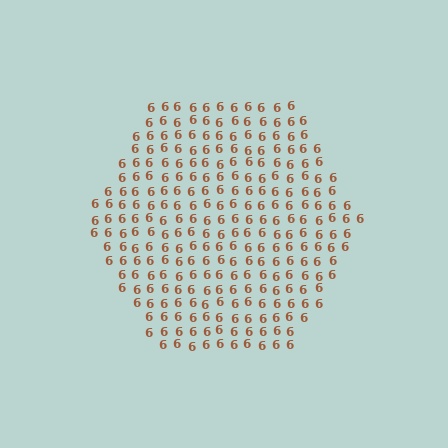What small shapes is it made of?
It is made of small digit 6's.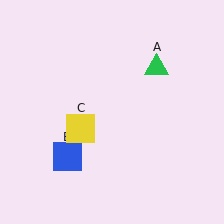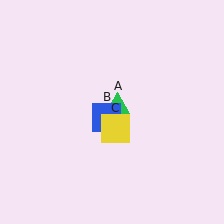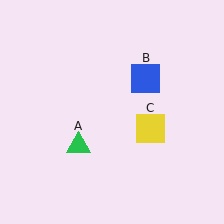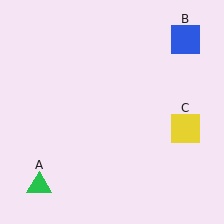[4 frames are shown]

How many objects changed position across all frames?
3 objects changed position: green triangle (object A), blue square (object B), yellow square (object C).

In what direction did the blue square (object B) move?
The blue square (object B) moved up and to the right.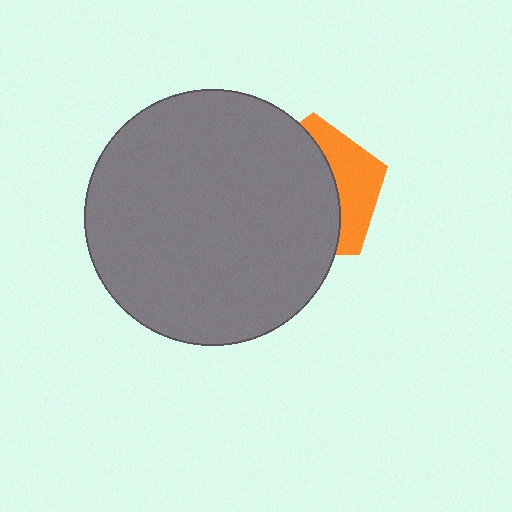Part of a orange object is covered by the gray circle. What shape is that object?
It is a pentagon.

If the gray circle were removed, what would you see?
You would see the complete orange pentagon.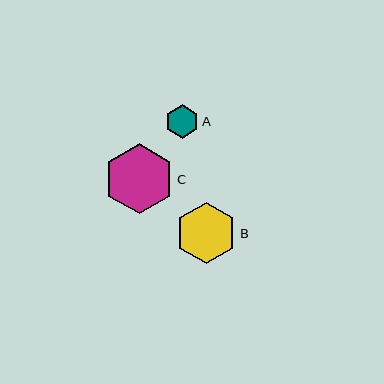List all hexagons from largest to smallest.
From largest to smallest: C, B, A.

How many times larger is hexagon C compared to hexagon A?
Hexagon C is approximately 2.1 times the size of hexagon A.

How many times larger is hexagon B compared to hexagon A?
Hexagon B is approximately 1.8 times the size of hexagon A.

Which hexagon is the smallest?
Hexagon A is the smallest with a size of approximately 34 pixels.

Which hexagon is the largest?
Hexagon C is the largest with a size of approximately 70 pixels.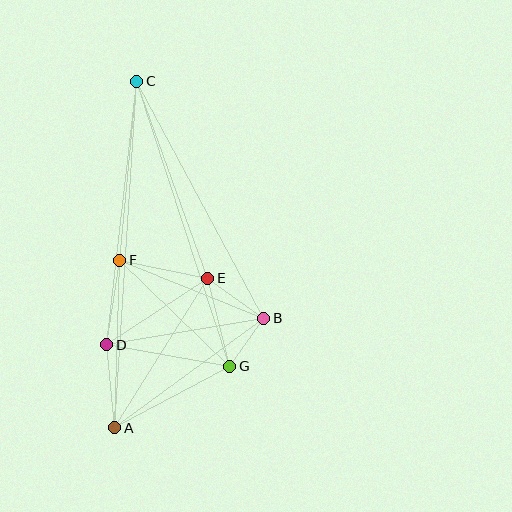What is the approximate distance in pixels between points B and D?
The distance between B and D is approximately 159 pixels.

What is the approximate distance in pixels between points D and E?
The distance between D and E is approximately 121 pixels.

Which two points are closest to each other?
Points B and G are closest to each other.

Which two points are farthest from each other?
Points A and C are farthest from each other.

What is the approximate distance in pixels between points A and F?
The distance between A and F is approximately 168 pixels.